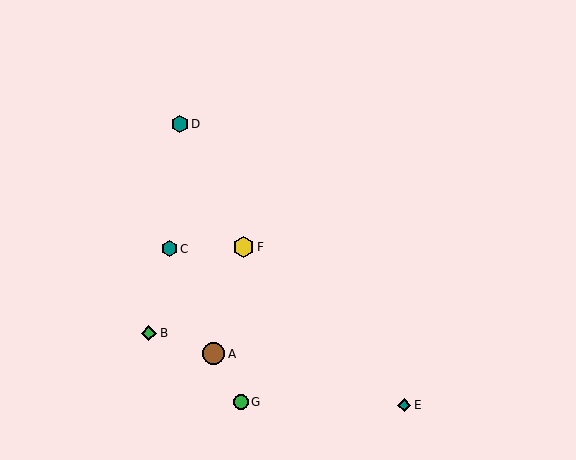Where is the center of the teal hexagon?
The center of the teal hexagon is at (170, 249).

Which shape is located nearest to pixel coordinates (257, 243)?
The yellow hexagon (labeled F) at (244, 247) is nearest to that location.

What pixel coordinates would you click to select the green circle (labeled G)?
Click at (241, 402) to select the green circle G.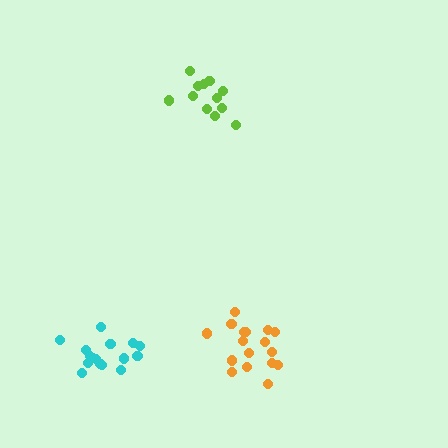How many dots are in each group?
Group 1: 16 dots, Group 2: 17 dots, Group 3: 12 dots (45 total).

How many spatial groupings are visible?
There are 3 spatial groupings.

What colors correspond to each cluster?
The clusters are colored: cyan, orange, lime.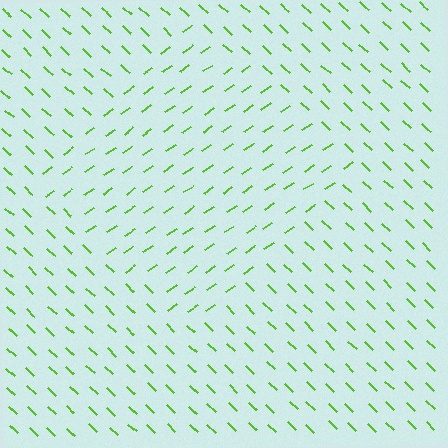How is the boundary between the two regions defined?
The boundary is defined purely by a change in line orientation (approximately 78 degrees difference). All lines are the same color and thickness.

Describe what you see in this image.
The image is filled with small lime line segments. A diamond region in the image has lines oriented differently from the surrounding lines, creating a visible texture boundary.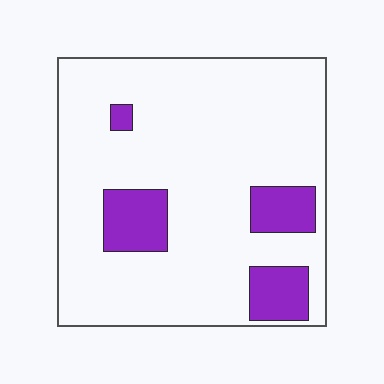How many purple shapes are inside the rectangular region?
4.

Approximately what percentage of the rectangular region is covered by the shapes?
Approximately 15%.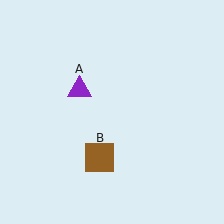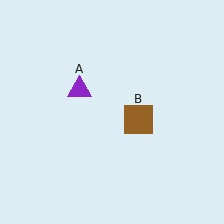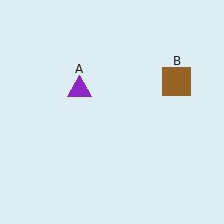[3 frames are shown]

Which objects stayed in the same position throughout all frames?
Purple triangle (object A) remained stationary.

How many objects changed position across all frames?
1 object changed position: brown square (object B).